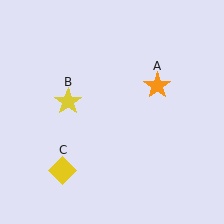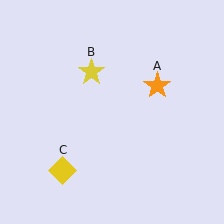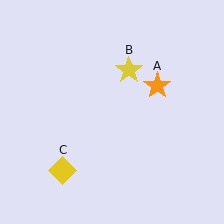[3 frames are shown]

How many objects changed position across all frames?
1 object changed position: yellow star (object B).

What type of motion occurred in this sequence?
The yellow star (object B) rotated clockwise around the center of the scene.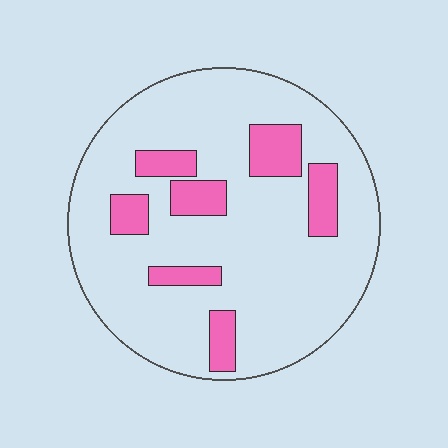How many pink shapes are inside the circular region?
7.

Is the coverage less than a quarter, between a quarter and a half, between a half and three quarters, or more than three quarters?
Less than a quarter.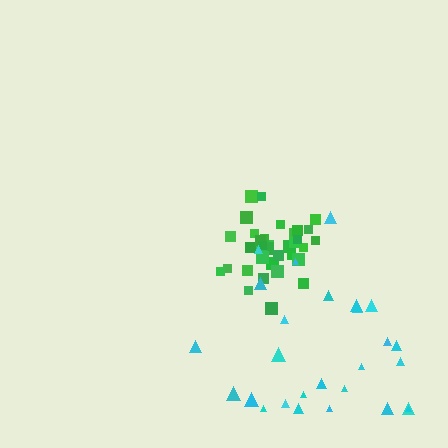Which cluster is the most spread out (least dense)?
Cyan.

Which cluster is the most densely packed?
Green.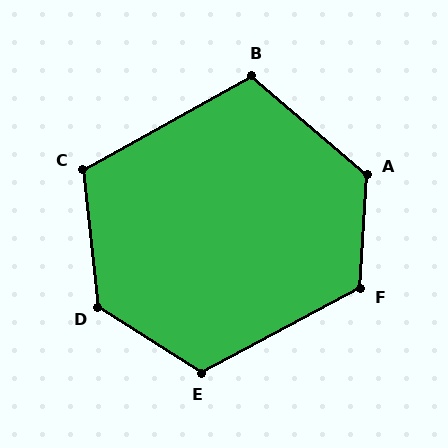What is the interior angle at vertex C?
Approximately 113 degrees (obtuse).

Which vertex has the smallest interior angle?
B, at approximately 110 degrees.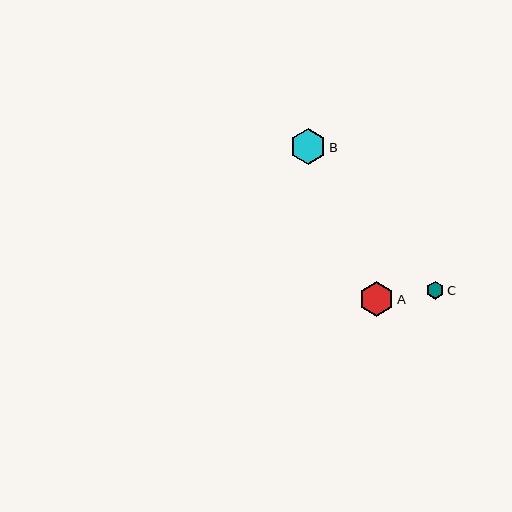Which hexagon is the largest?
Hexagon B is the largest with a size of approximately 36 pixels.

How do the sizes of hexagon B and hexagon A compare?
Hexagon B and hexagon A are approximately the same size.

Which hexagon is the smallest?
Hexagon C is the smallest with a size of approximately 18 pixels.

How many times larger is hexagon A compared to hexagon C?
Hexagon A is approximately 1.9 times the size of hexagon C.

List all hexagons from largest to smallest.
From largest to smallest: B, A, C.